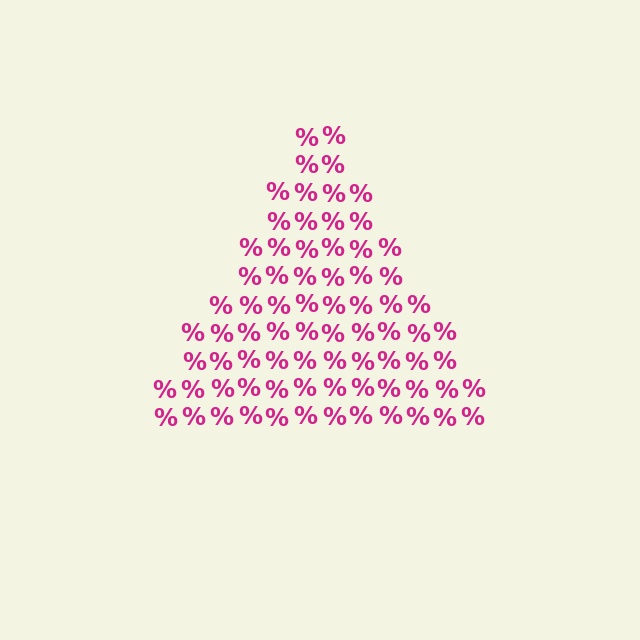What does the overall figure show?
The overall figure shows a triangle.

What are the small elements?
The small elements are percent signs.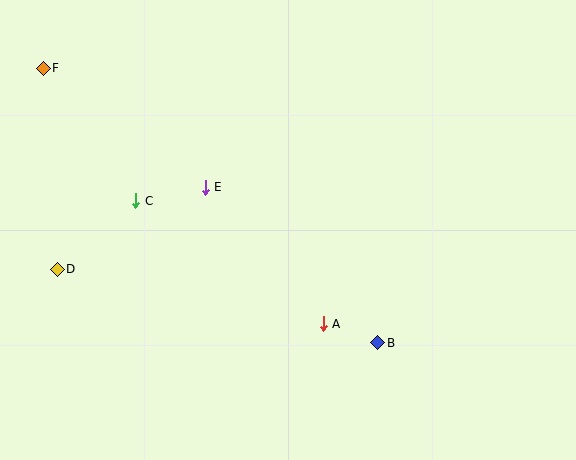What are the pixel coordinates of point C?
Point C is at (136, 201).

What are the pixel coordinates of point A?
Point A is at (323, 324).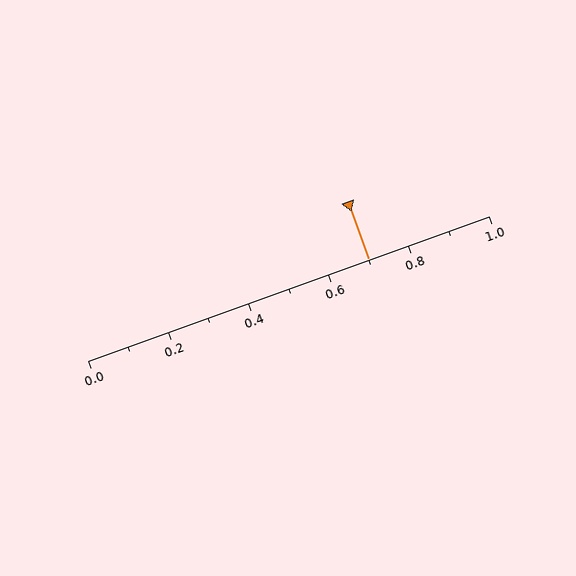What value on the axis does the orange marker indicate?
The marker indicates approximately 0.7.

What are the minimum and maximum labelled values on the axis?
The axis runs from 0.0 to 1.0.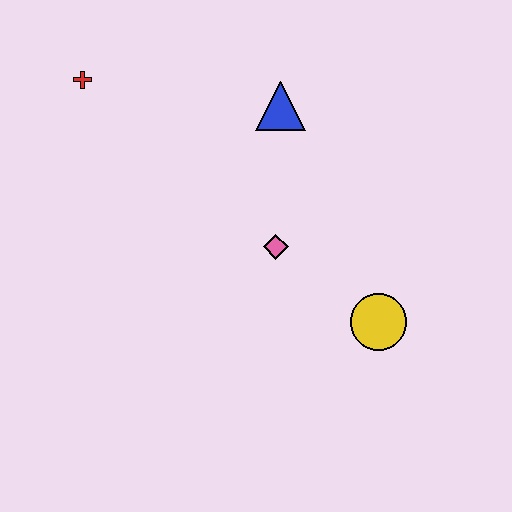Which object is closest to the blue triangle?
The pink diamond is closest to the blue triangle.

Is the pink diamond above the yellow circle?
Yes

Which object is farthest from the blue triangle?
The yellow circle is farthest from the blue triangle.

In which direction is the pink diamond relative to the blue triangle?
The pink diamond is below the blue triangle.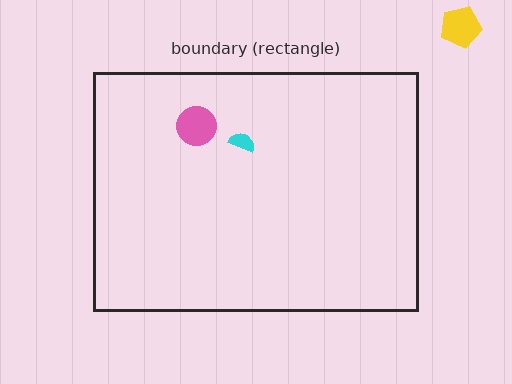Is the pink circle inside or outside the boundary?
Inside.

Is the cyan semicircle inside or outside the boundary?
Inside.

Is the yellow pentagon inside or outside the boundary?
Outside.